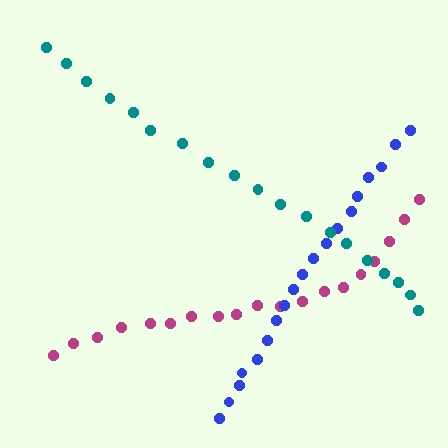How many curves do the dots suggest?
There are 3 distinct paths.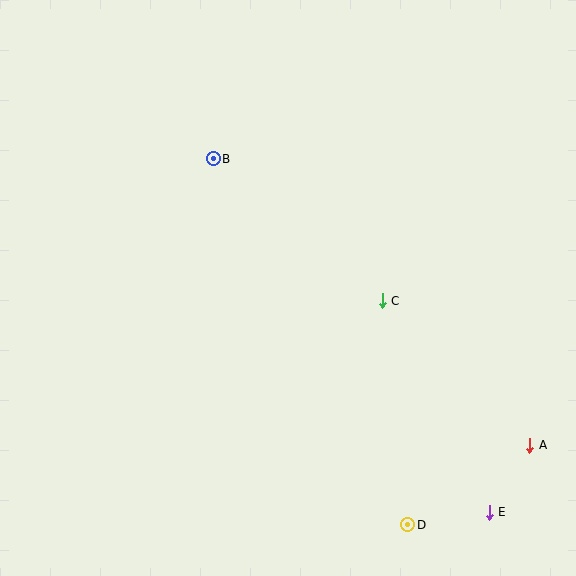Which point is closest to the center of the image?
Point C at (382, 301) is closest to the center.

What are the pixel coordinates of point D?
Point D is at (408, 525).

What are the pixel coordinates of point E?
Point E is at (489, 512).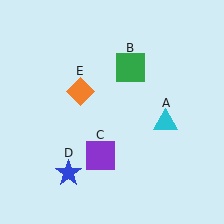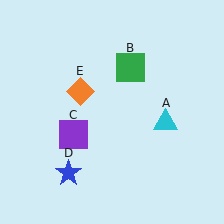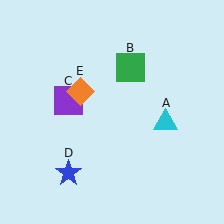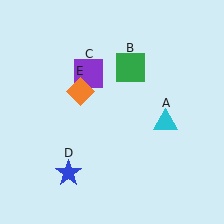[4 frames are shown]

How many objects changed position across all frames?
1 object changed position: purple square (object C).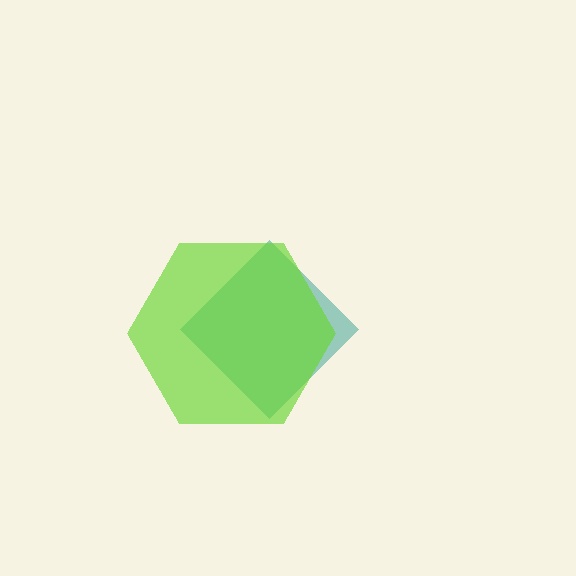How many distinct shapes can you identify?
There are 2 distinct shapes: a teal diamond, a lime hexagon.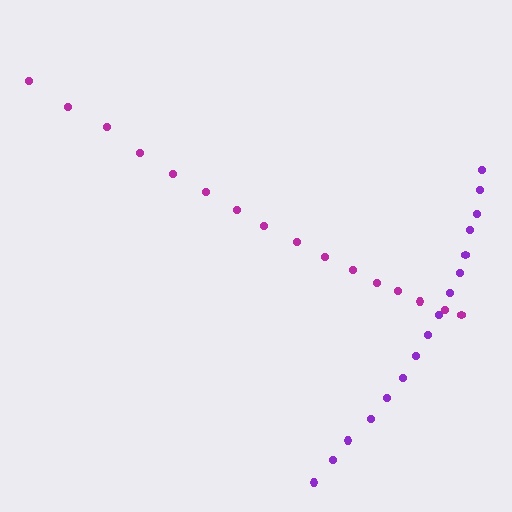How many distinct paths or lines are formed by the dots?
There are 2 distinct paths.